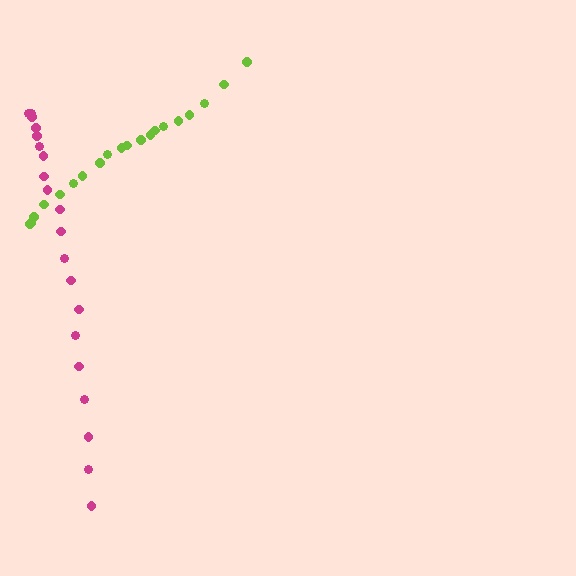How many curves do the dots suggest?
There are 2 distinct paths.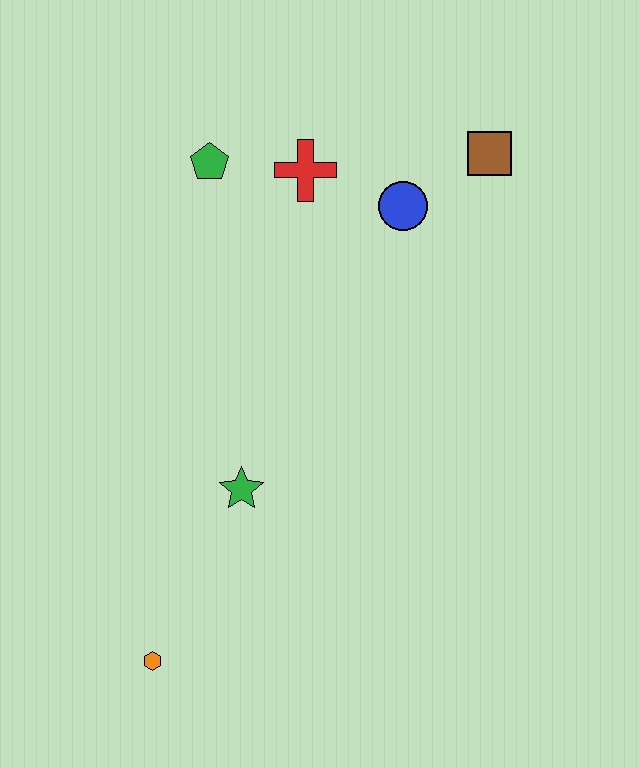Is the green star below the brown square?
Yes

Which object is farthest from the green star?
The brown square is farthest from the green star.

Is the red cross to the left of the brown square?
Yes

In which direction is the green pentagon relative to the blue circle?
The green pentagon is to the left of the blue circle.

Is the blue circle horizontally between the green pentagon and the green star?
No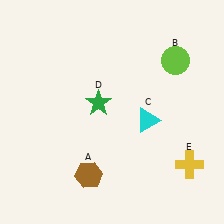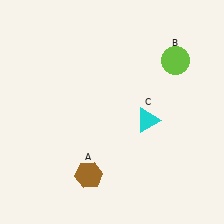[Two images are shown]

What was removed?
The yellow cross (E), the green star (D) were removed in Image 2.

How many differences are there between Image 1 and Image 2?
There are 2 differences between the two images.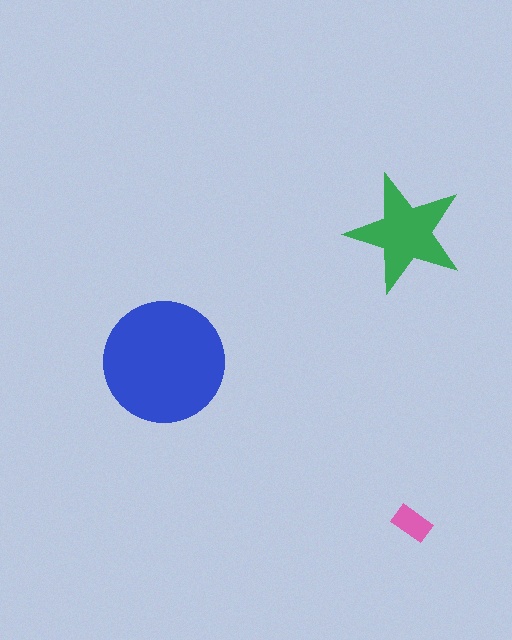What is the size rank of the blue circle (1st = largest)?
1st.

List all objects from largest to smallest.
The blue circle, the green star, the pink rectangle.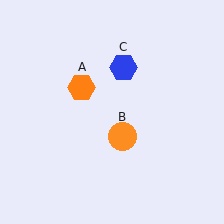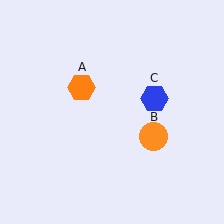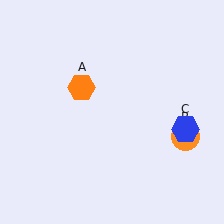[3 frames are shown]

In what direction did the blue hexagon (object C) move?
The blue hexagon (object C) moved down and to the right.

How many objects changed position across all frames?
2 objects changed position: orange circle (object B), blue hexagon (object C).